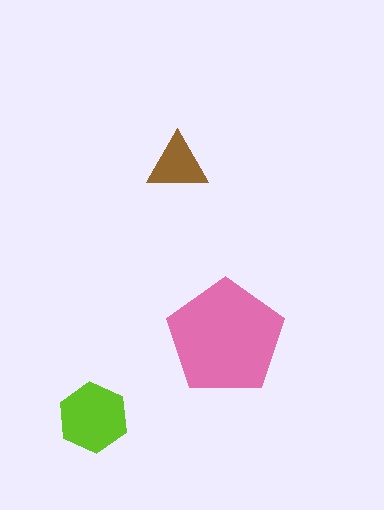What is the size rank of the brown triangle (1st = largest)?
3rd.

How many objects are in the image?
There are 3 objects in the image.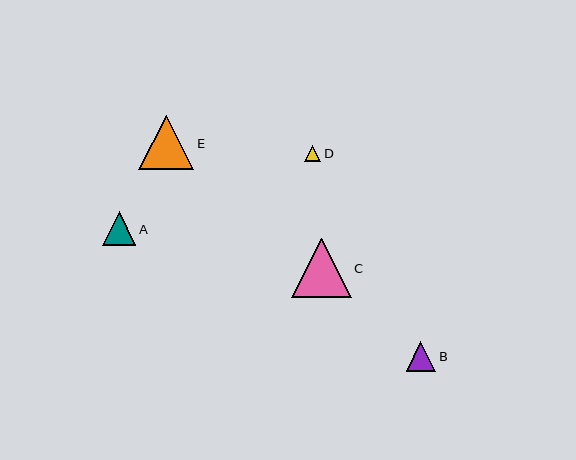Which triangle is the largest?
Triangle C is the largest with a size of approximately 59 pixels.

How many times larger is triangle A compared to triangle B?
Triangle A is approximately 1.1 times the size of triangle B.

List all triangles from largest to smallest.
From largest to smallest: C, E, A, B, D.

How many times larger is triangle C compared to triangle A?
Triangle C is approximately 1.8 times the size of triangle A.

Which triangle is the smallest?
Triangle D is the smallest with a size of approximately 17 pixels.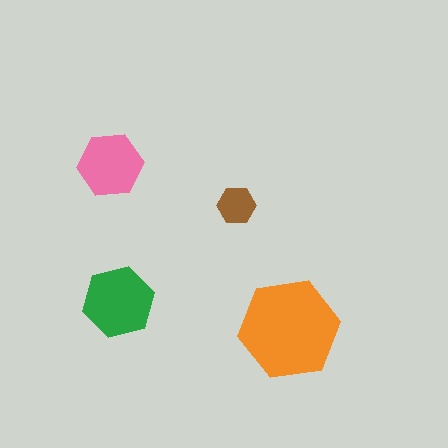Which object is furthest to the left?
The pink hexagon is leftmost.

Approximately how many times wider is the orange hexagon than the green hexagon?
About 1.5 times wider.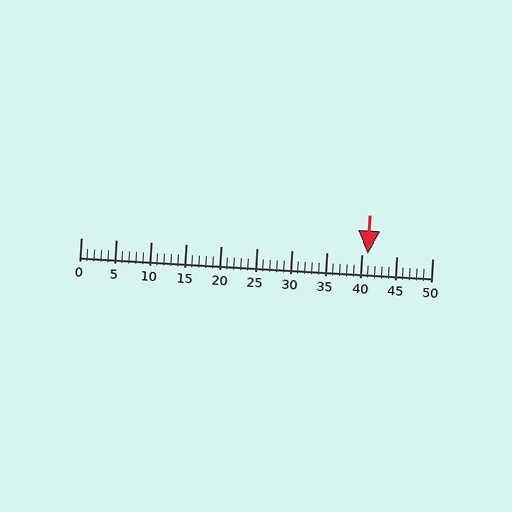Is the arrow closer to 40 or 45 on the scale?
The arrow is closer to 40.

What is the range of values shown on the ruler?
The ruler shows values from 0 to 50.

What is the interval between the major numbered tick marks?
The major tick marks are spaced 5 units apart.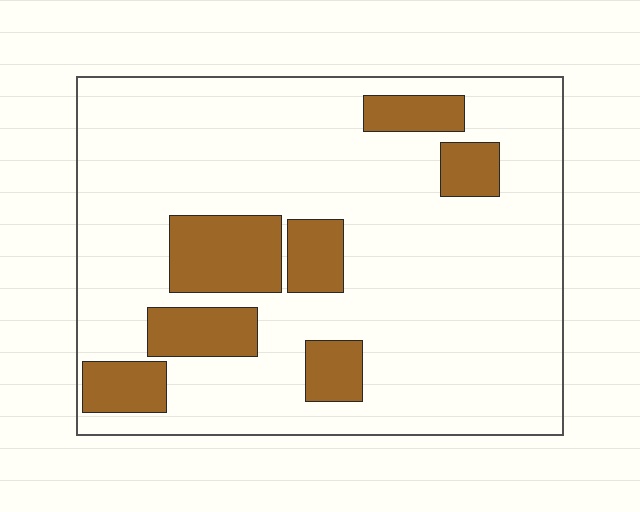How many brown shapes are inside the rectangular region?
7.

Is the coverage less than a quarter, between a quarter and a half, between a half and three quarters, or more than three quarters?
Less than a quarter.